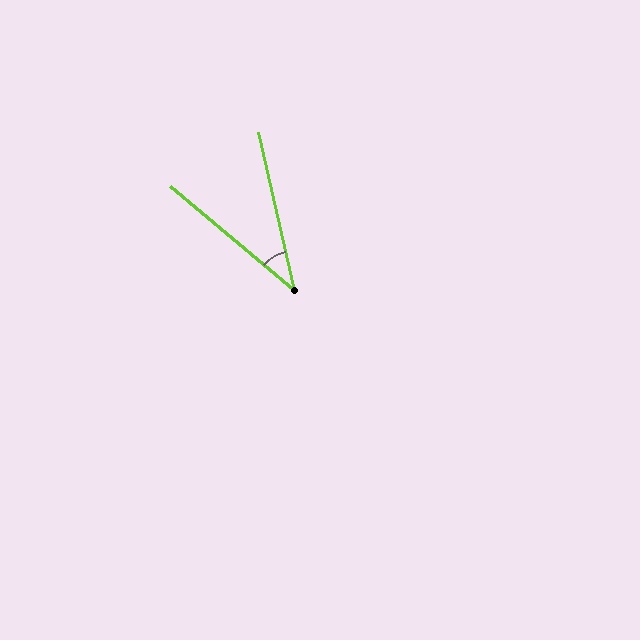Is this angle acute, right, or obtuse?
It is acute.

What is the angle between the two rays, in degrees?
Approximately 37 degrees.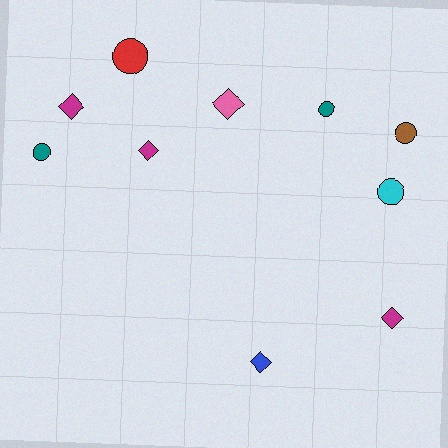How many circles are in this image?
There are 5 circles.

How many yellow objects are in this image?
There are no yellow objects.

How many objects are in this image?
There are 10 objects.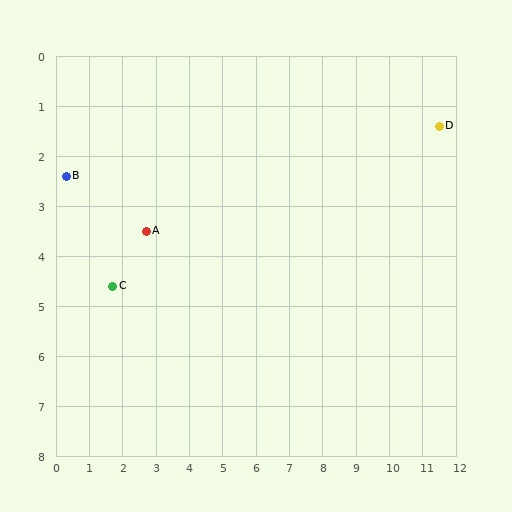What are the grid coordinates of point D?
Point D is at approximately (11.5, 1.4).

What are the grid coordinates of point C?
Point C is at approximately (1.7, 4.6).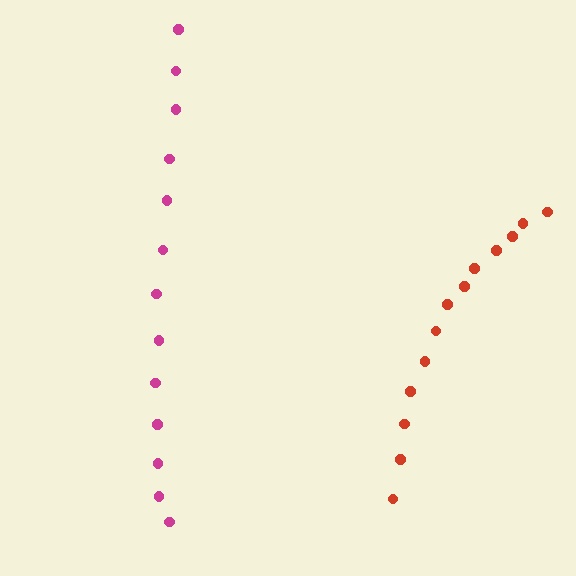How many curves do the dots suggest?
There are 2 distinct paths.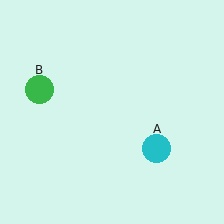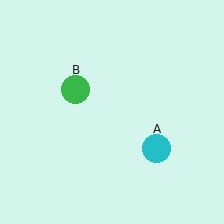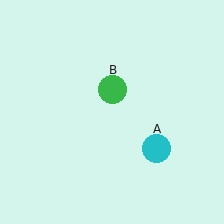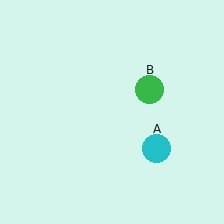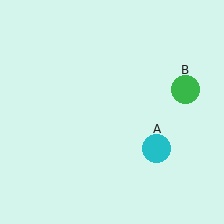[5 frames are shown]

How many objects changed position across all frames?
1 object changed position: green circle (object B).